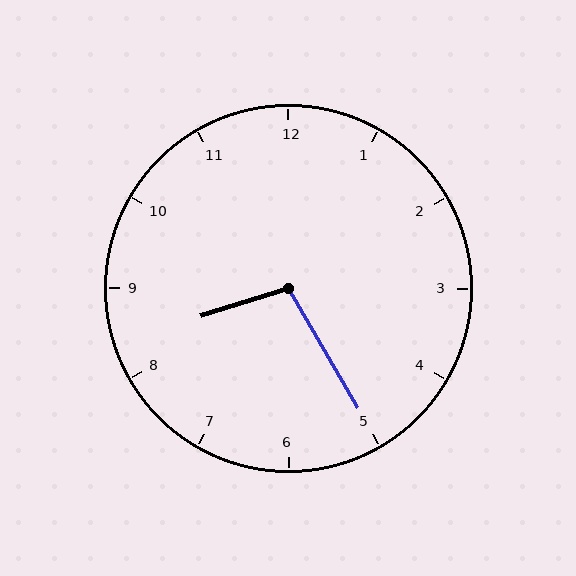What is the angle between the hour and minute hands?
Approximately 102 degrees.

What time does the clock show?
8:25.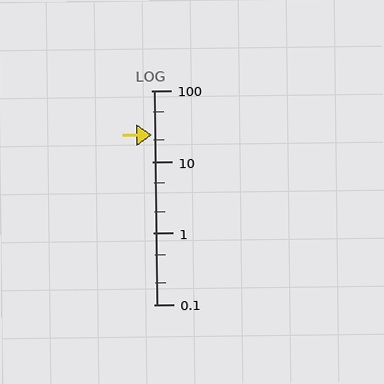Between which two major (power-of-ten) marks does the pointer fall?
The pointer is between 10 and 100.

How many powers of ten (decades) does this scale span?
The scale spans 3 decades, from 0.1 to 100.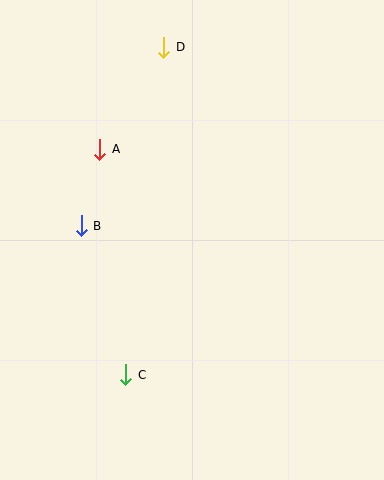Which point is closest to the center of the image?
Point B at (81, 226) is closest to the center.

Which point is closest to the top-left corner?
Point D is closest to the top-left corner.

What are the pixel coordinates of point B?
Point B is at (81, 226).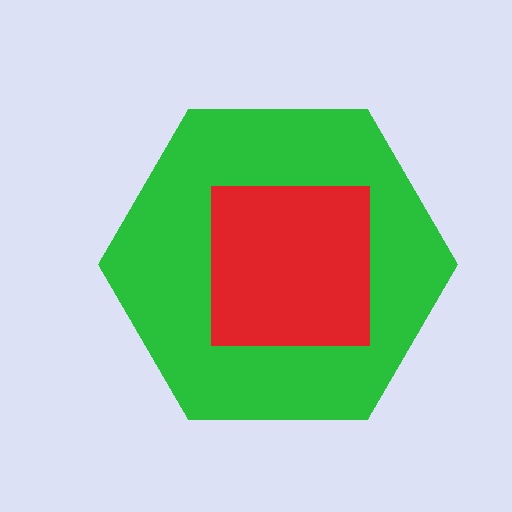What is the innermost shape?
The red square.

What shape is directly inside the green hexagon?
The red square.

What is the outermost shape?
The green hexagon.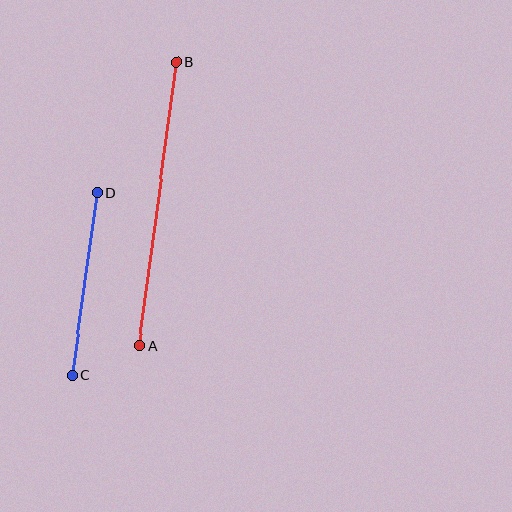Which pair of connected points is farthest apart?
Points A and B are farthest apart.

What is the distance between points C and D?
The distance is approximately 184 pixels.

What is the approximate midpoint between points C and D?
The midpoint is at approximately (84, 284) pixels.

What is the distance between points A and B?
The distance is approximately 286 pixels.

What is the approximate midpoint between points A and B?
The midpoint is at approximately (158, 204) pixels.